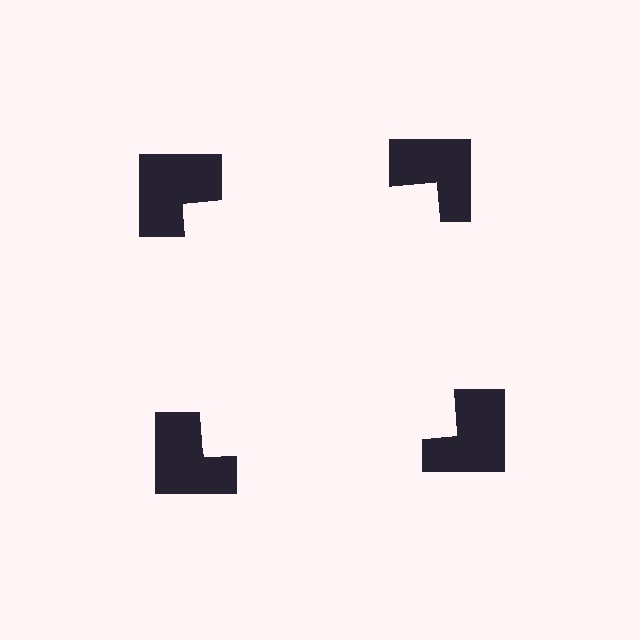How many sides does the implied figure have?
4 sides.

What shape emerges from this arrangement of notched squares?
An illusory square — its edges are inferred from the aligned wedge cuts in the notched squares, not physically drawn.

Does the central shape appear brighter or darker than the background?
It typically appears slightly brighter than the background, even though no actual brightness change is drawn.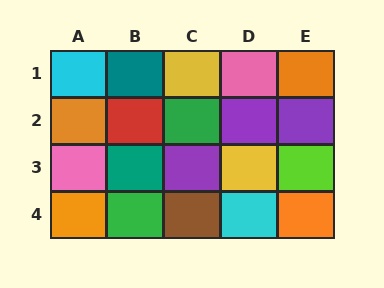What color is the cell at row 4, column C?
Brown.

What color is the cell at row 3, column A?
Pink.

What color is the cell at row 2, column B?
Red.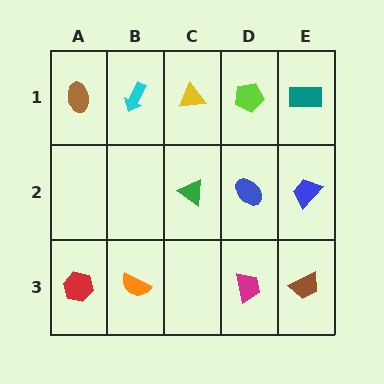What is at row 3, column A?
A red hexagon.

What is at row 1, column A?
A brown ellipse.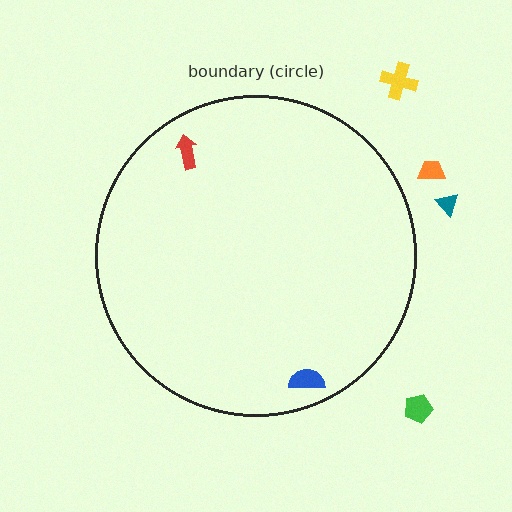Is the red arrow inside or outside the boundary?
Inside.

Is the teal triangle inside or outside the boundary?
Outside.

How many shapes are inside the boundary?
2 inside, 4 outside.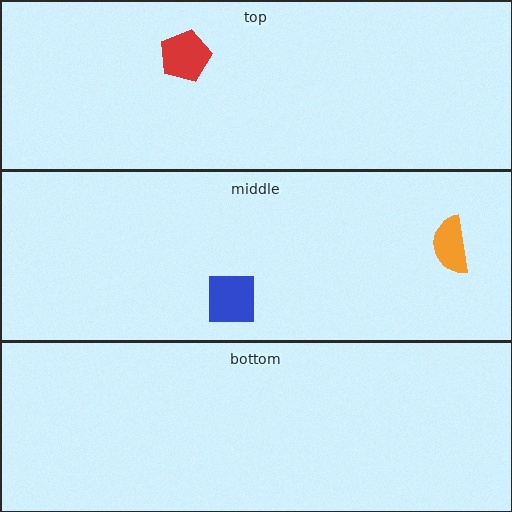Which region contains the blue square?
The middle region.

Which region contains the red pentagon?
The top region.